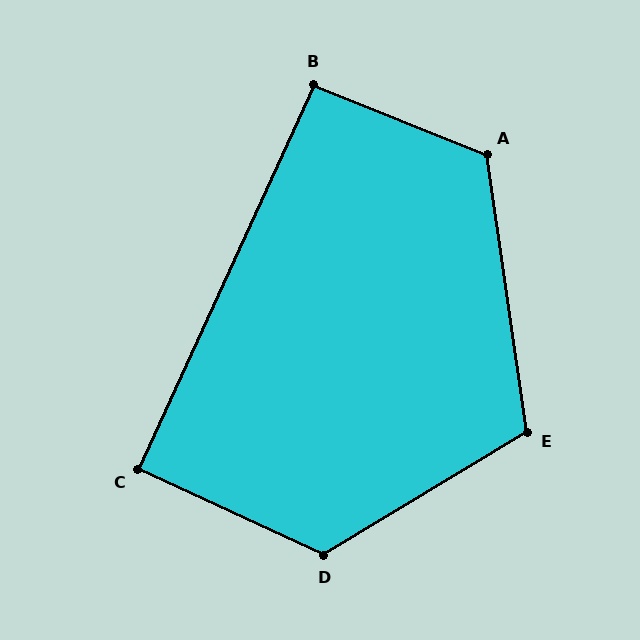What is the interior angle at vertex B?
Approximately 93 degrees (approximately right).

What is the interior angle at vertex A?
Approximately 120 degrees (obtuse).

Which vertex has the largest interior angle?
D, at approximately 124 degrees.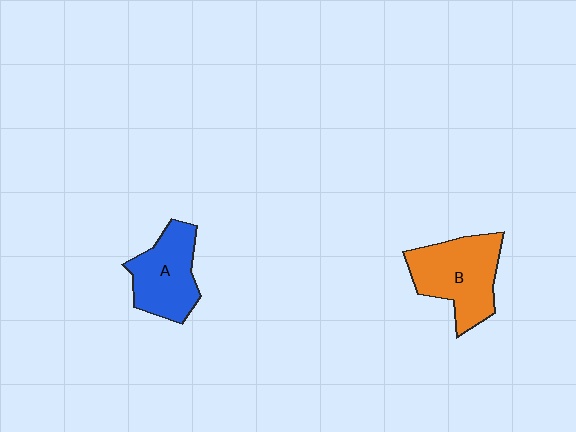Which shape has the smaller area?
Shape A (blue).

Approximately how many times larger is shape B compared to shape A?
Approximately 1.2 times.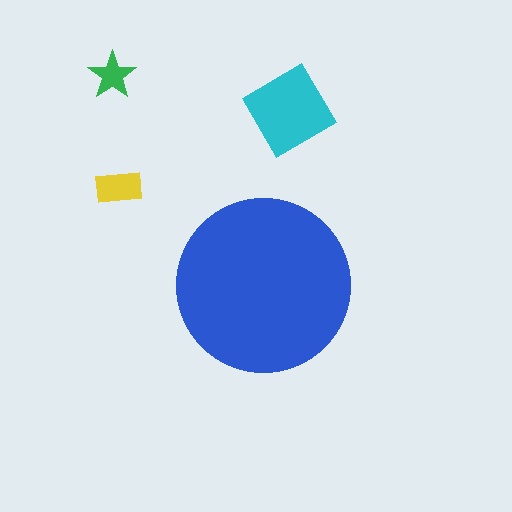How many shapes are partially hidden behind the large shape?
0 shapes are partially hidden.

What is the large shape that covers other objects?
A blue circle.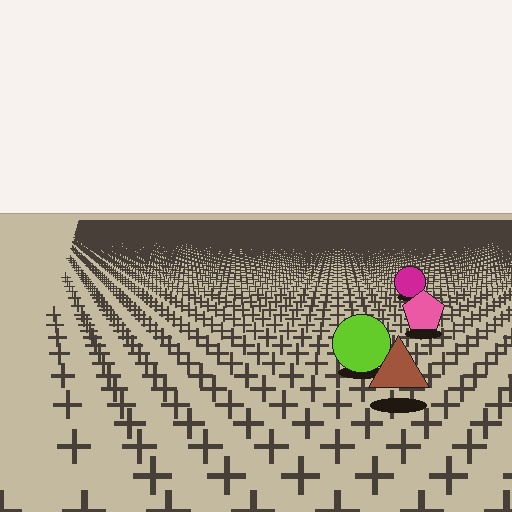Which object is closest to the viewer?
The brown triangle is closest. The texture marks near it are larger and more spread out.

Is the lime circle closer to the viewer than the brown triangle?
No. The brown triangle is closer — you can tell from the texture gradient: the ground texture is coarser near it.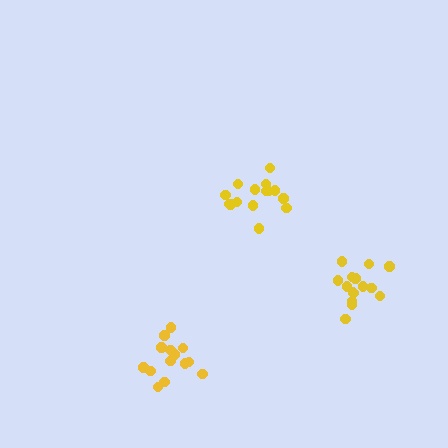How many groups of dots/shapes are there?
There are 3 groups.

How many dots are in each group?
Group 1: 14 dots, Group 2: 15 dots, Group 3: 15 dots (44 total).